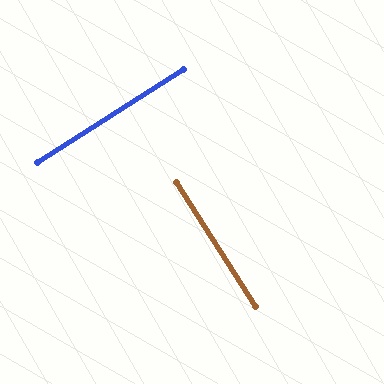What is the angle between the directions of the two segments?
Approximately 90 degrees.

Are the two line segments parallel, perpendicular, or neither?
Perpendicular — they meet at approximately 90°.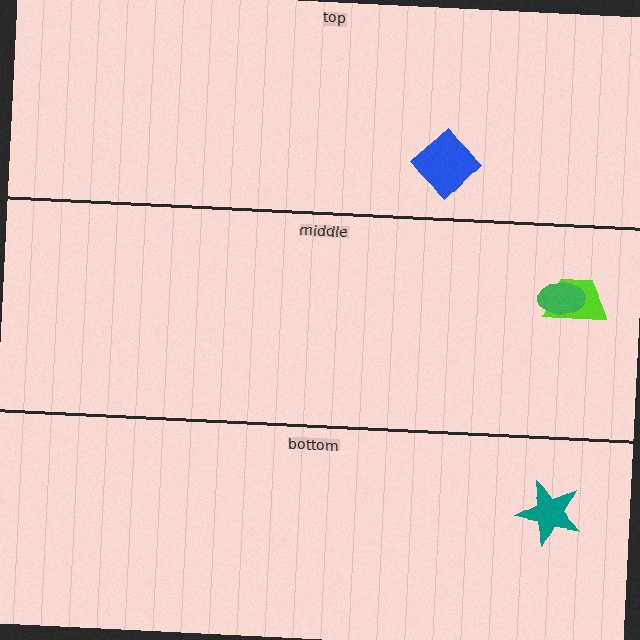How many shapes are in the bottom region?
1.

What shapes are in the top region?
The blue diamond.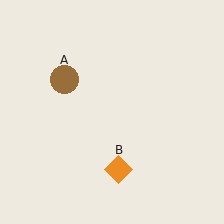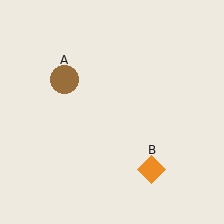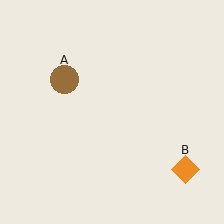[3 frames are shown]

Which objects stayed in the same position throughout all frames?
Brown circle (object A) remained stationary.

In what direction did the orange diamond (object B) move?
The orange diamond (object B) moved right.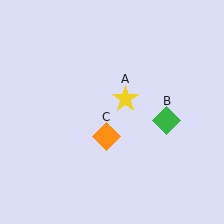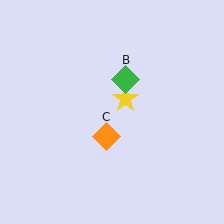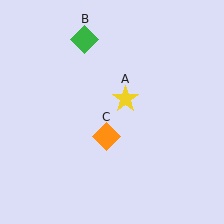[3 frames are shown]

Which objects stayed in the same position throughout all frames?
Yellow star (object A) and orange diamond (object C) remained stationary.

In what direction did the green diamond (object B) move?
The green diamond (object B) moved up and to the left.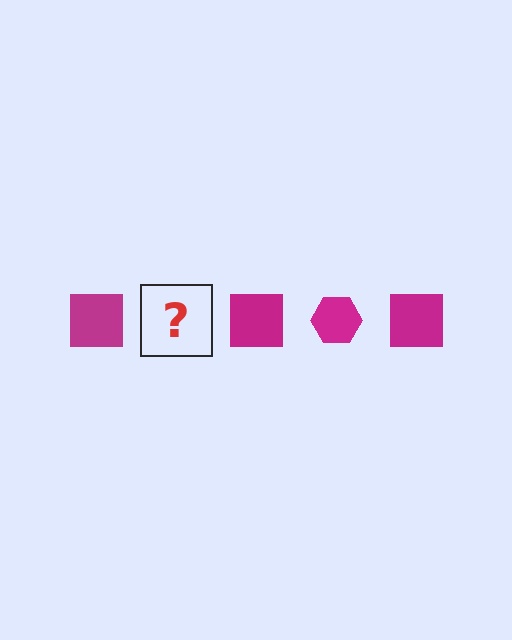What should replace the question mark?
The question mark should be replaced with a magenta hexagon.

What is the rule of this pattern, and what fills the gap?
The rule is that the pattern cycles through square, hexagon shapes in magenta. The gap should be filled with a magenta hexagon.